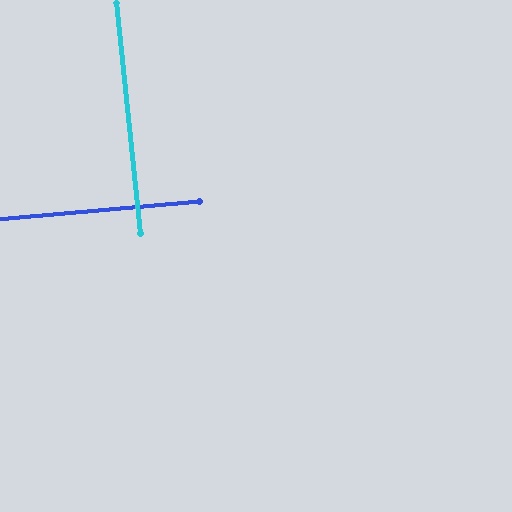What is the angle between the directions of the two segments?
Approximately 89 degrees.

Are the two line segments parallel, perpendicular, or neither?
Perpendicular — they meet at approximately 89°.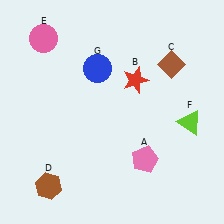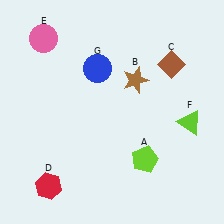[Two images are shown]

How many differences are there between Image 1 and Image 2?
There are 3 differences between the two images.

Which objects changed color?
A changed from pink to lime. B changed from red to brown. D changed from brown to red.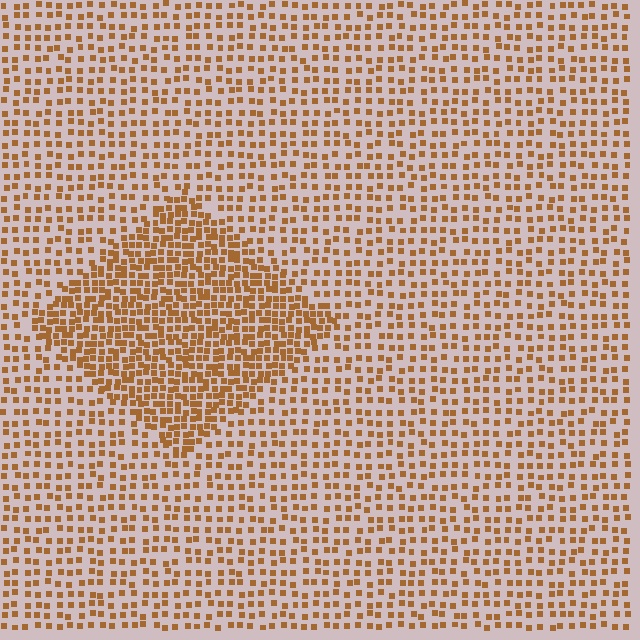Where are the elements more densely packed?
The elements are more densely packed inside the diamond boundary.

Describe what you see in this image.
The image contains small brown elements arranged at two different densities. A diamond-shaped region is visible where the elements are more densely packed than the surrounding area.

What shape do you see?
I see a diamond.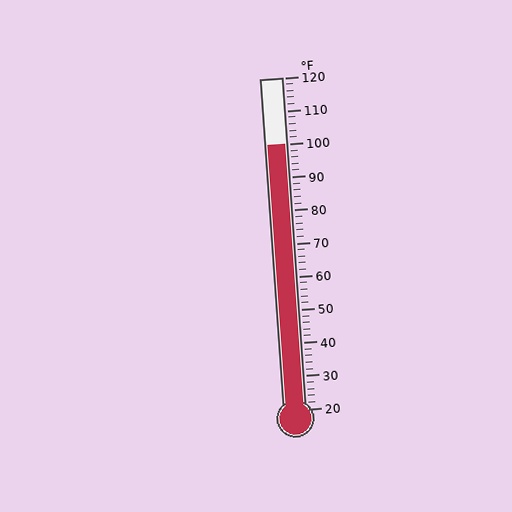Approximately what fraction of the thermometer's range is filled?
The thermometer is filled to approximately 80% of its range.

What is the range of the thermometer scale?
The thermometer scale ranges from 20°F to 120°F.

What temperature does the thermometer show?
The thermometer shows approximately 100°F.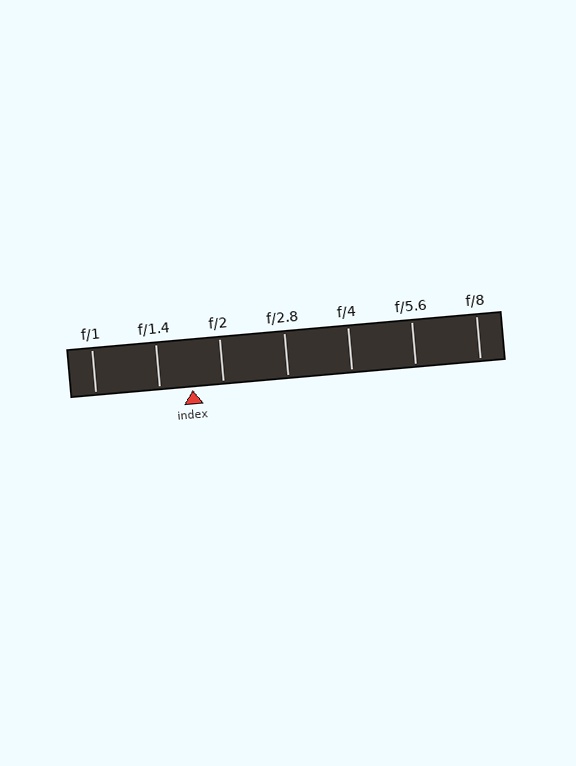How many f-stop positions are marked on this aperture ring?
There are 7 f-stop positions marked.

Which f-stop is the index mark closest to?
The index mark is closest to f/2.